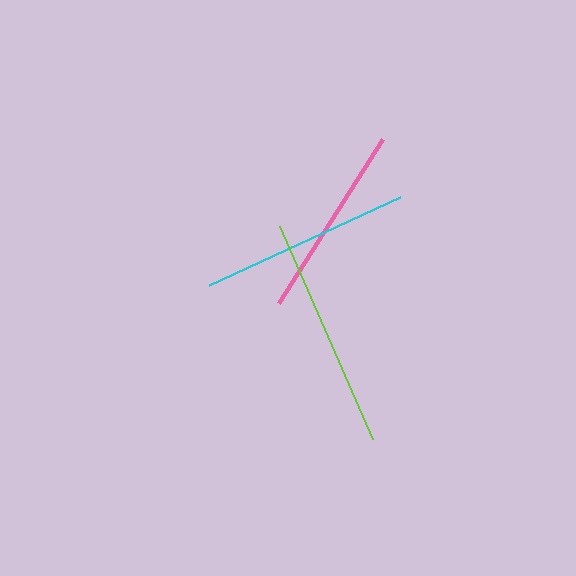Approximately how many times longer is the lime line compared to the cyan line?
The lime line is approximately 1.1 times the length of the cyan line.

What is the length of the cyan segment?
The cyan segment is approximately 211 pixels long.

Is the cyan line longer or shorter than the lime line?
The lime line is longer than the cyan line.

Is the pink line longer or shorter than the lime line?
The lime line is longer than the pink line.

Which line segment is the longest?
The lime line is the longest at approximately 232 pixels.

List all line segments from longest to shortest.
From longest to shortest: lime, cyan, pink.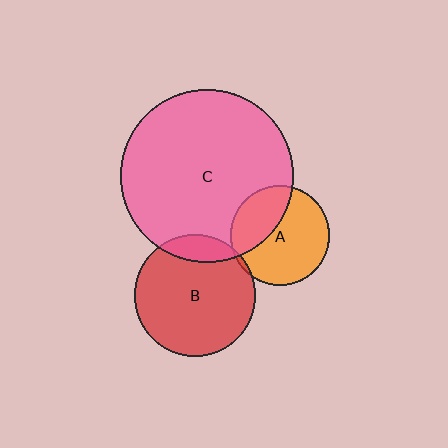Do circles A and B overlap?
Yes.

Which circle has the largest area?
Circle C (pink).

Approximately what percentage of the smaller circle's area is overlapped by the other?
Approximately 5%.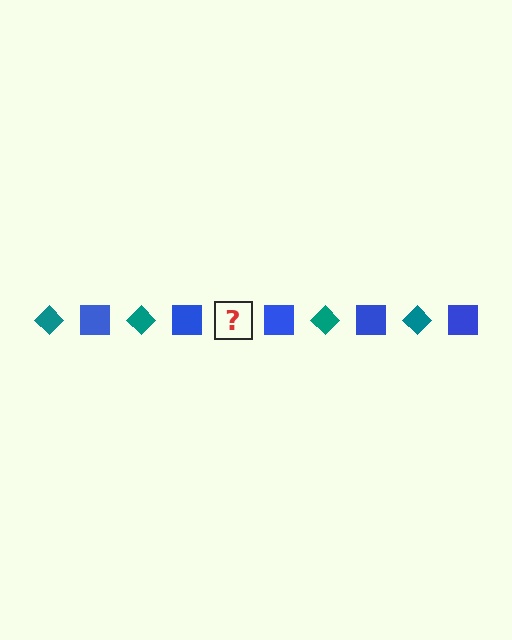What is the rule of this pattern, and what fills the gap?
The rule is that the pattern alternates between teal diamond and blue square. The gap should be filled with a teal diamond.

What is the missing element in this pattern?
The missing element is a teal diamond.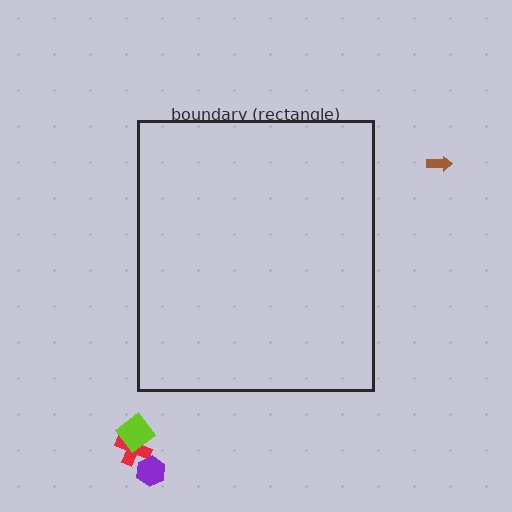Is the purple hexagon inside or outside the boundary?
Outside.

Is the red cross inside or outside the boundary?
Outside.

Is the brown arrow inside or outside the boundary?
Outside.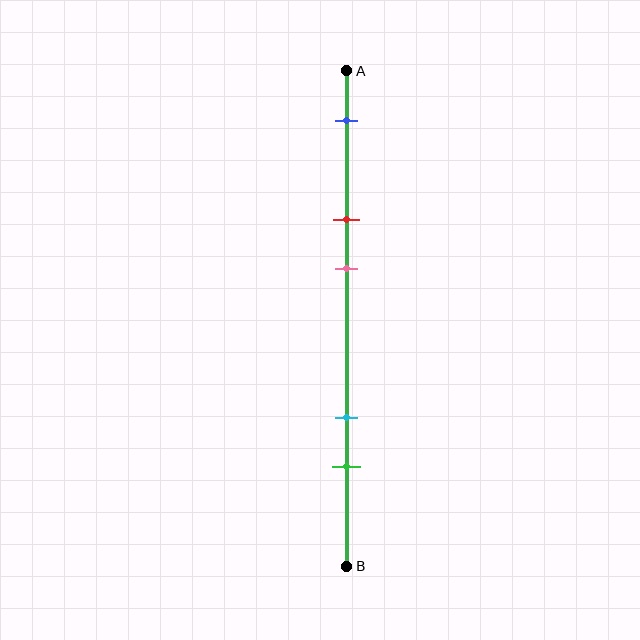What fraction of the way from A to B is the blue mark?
The blue mark is approximately 10% (0.1) of the way from A to B.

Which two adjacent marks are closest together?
The red and pink marks are the closest adjacent pair.